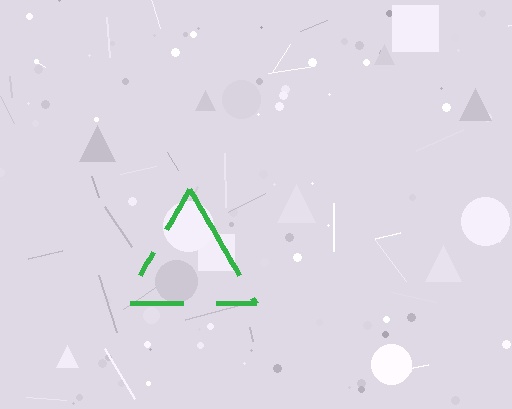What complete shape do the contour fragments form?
The contour fragments form a triangle.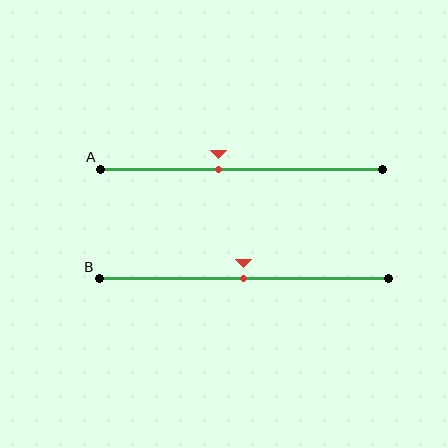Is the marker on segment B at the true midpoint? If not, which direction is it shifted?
Yes, the marker on segment B is at the true midpoint.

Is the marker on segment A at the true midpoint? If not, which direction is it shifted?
No, the marker on segment A is shifted to the left by about 8% of the segment length.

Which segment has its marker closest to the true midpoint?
Segment B has its marker closest to the true midpoint.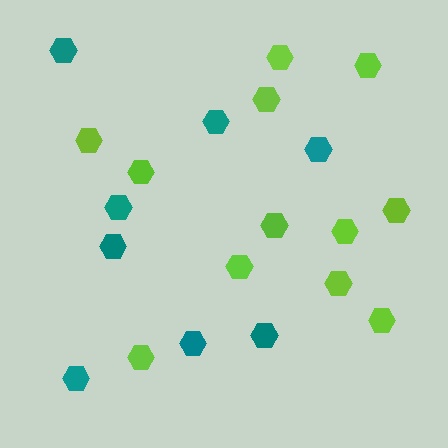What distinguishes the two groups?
There are 2 groups: one group of teal hexagons (8) and one group of lime hexagons (12).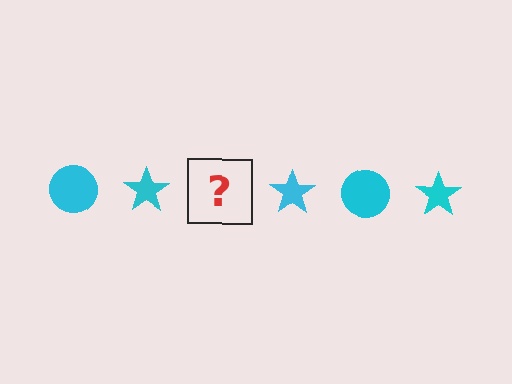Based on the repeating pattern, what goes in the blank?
The blank should be a cyan circle.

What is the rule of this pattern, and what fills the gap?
The rule is that the pattern cycles through circle, star shapes in cyan. The gap should be filled with a cyan circle.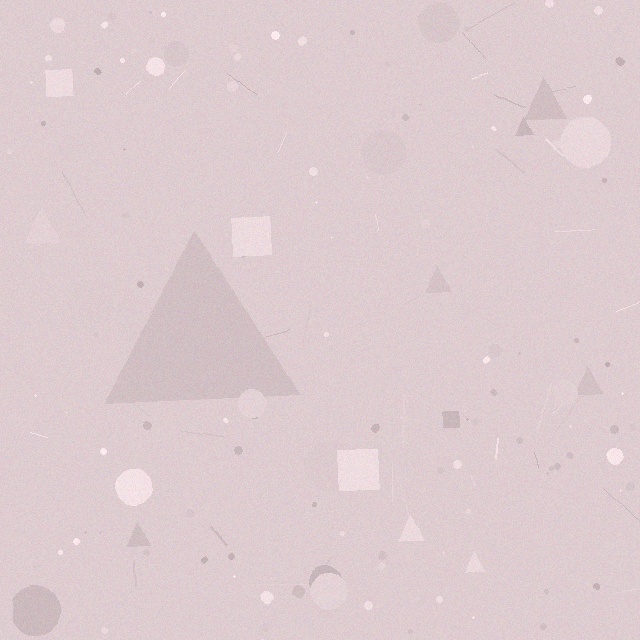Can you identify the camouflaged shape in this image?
The camouflaged shape is a triangle.